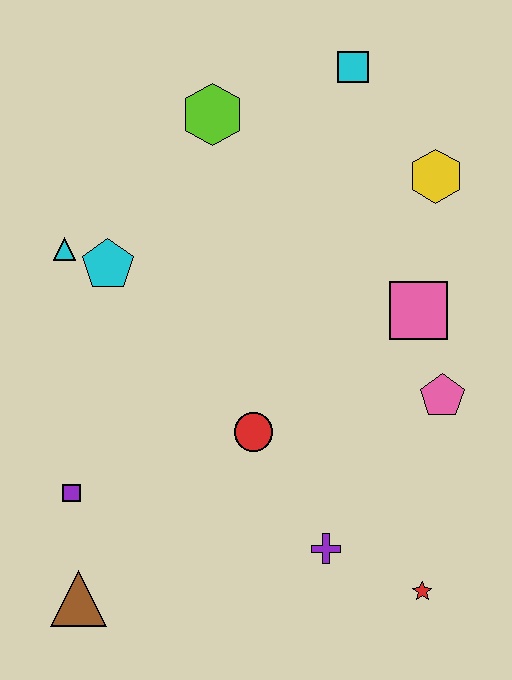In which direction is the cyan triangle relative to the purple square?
The cyan triangle is above the purple square.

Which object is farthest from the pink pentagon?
The brown triangle is farthest from the pink pentagon.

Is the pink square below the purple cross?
No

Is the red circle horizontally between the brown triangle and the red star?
Yes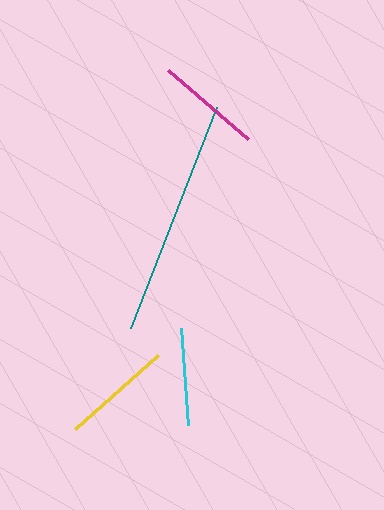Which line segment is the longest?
The teal line is the longest at approximately 237 pixels.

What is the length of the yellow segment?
The yellow segment is approximately 111 pixels long.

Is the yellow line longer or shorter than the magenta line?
The yellow line is longer than the magenta line.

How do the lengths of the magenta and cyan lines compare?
The magenta and cyan lines are approximately the same length.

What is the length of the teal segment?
The teal segment is approximately 237 pixels long.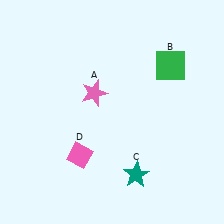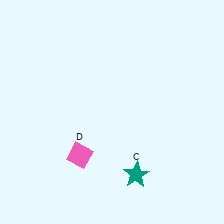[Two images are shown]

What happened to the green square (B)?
The green square (B) was removed in Image 2. It was in the top-right area of Image 1.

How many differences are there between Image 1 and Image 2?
There are 2 differences between the two images.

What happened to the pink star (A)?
The pink star (A) was removed in Image 2. It was in the top-left area of Image 1.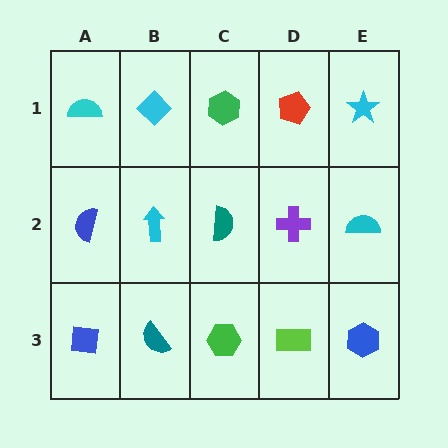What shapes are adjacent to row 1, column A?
A blue semicircle (row 2, column A), a cyan diamond (row 1, column B).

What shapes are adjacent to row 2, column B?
A cyan diamond (row 1, column B), a teal semicircle (row 3, column B), a blue semicircle (row 2, column A), a teal semicircle (row 2, column C).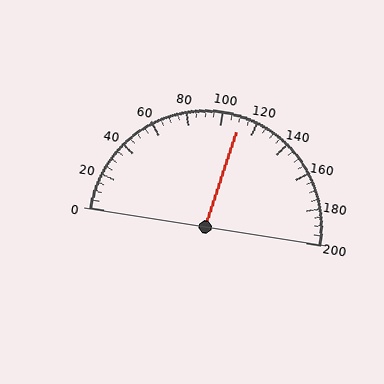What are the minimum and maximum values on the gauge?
The gauge ranges from 0 to 200.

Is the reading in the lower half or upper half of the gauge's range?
The reading is in the upper half of the range (0 to 200).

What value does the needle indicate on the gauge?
The needle indicates approximately 110.